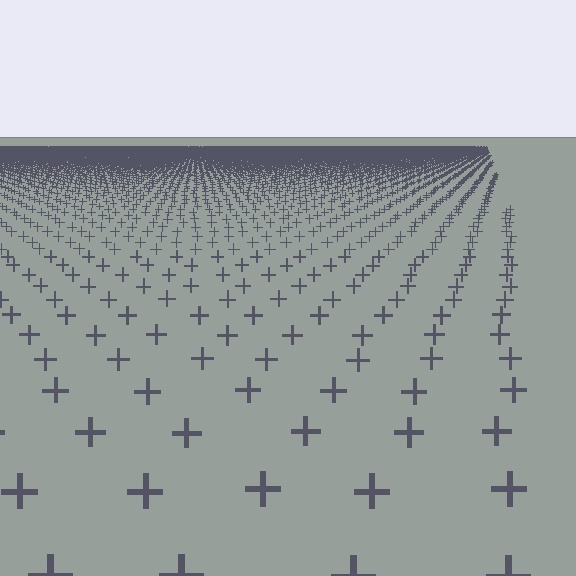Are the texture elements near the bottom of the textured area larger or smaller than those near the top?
Larger. Near the bottom, elements are closer to the viewer and appear at a bigger on-screen size.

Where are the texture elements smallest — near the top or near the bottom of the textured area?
Near the top.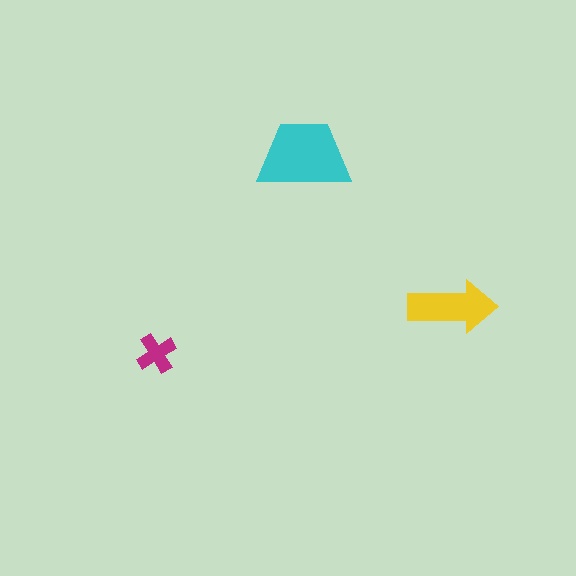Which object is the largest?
The cyan trapezoid.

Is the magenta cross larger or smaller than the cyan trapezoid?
Smaller.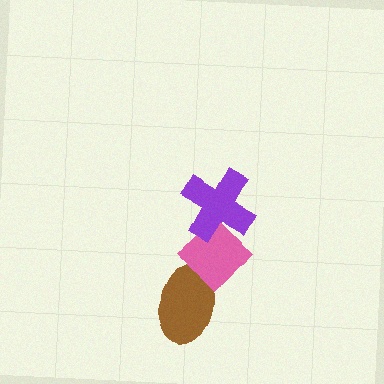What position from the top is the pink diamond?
The pink diamond is 2nd from the top.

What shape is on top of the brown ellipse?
The pink diamond is on top of the brown ellipse.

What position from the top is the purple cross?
The purple cross is 1st from the top.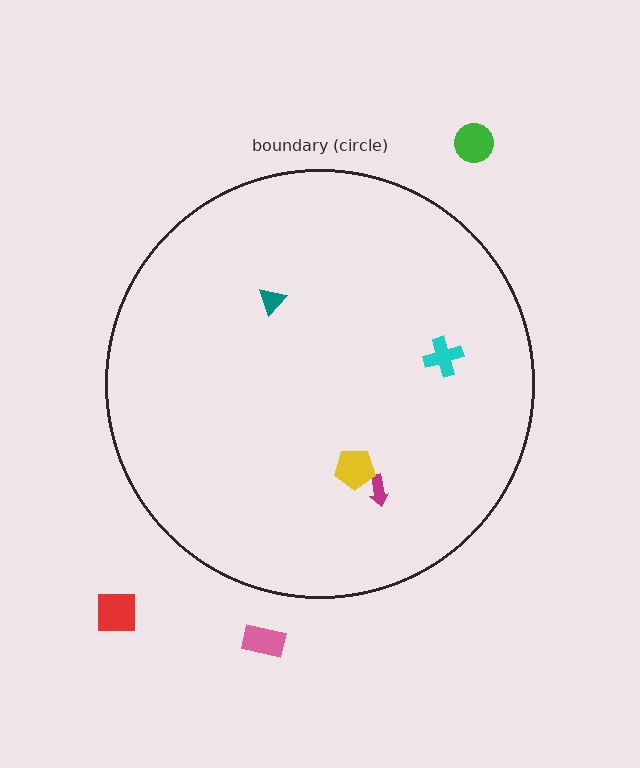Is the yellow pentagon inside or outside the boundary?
Inside.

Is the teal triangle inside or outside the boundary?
Inside.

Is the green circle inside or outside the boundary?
Outside.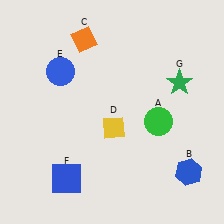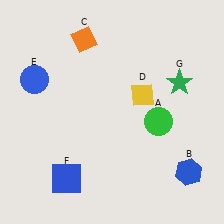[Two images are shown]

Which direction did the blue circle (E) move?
The blue circle (E) moved left.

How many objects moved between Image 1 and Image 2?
2 objects moved between the two images.